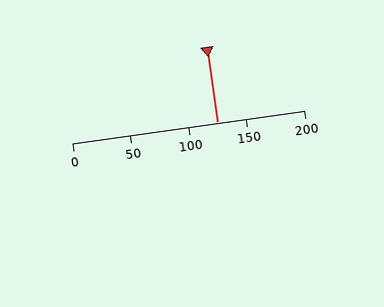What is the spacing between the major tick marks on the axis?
The major ticks are spaced 50 apart.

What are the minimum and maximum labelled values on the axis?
The axis runs from 0 to 200.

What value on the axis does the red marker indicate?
The marker indicates approximately 125.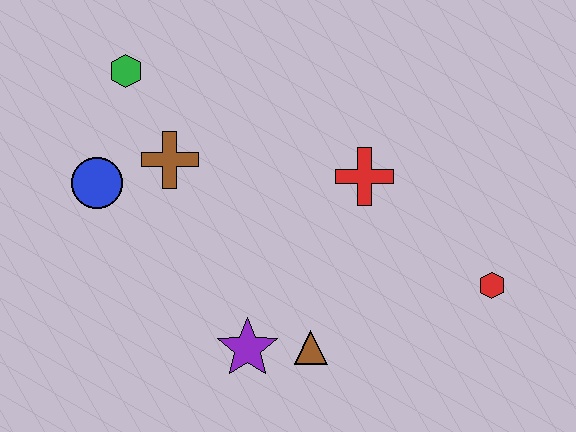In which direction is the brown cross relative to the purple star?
The brown cross is above the purple star.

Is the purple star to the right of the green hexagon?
Yes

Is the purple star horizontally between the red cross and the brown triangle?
No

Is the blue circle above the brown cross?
No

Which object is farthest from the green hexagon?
The red hexagon is farthest from the green hexagon.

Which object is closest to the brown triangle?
The purple star is closest to the brown triangle.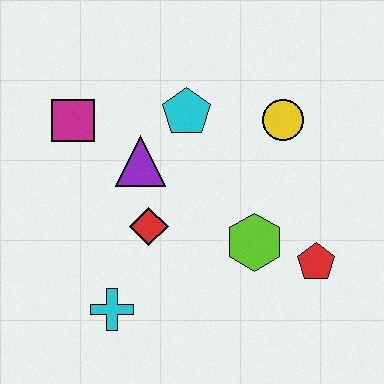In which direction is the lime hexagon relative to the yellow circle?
The lime hexagon is below the yellow circle.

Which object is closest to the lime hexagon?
The red pentagon is closest to the lime hexagon.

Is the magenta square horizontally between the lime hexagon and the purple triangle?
No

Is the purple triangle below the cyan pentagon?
Yes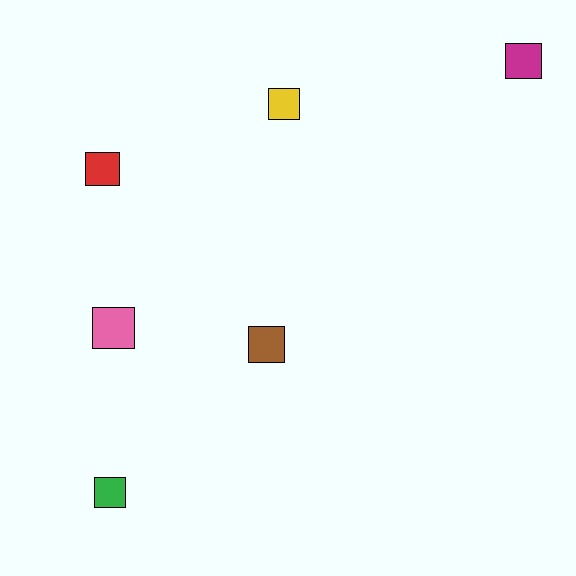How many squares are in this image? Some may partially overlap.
There are 6 squares.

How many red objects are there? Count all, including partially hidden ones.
There is 1 red object.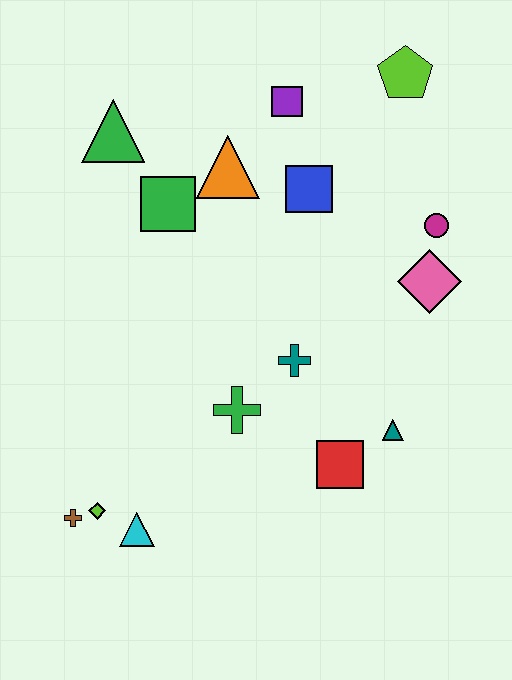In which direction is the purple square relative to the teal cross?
The purple square is above the teal cross.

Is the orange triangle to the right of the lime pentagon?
No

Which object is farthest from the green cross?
The lime pentagon is farthest from the green cross.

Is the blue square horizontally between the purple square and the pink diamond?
Yes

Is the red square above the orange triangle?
No